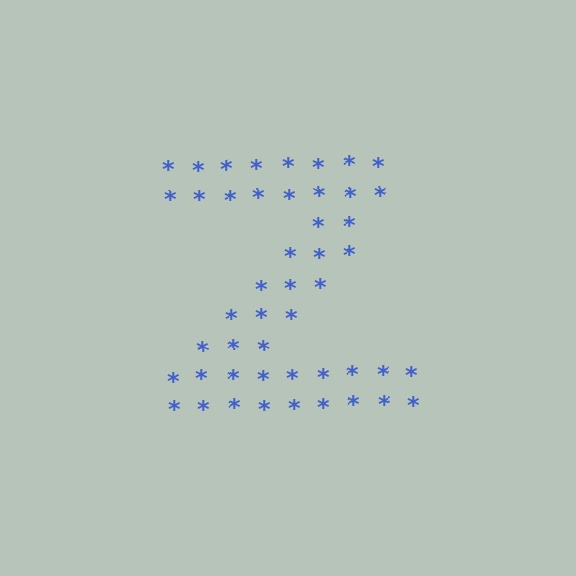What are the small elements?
The small elements are asterisks.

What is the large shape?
The large shape is the letter Z.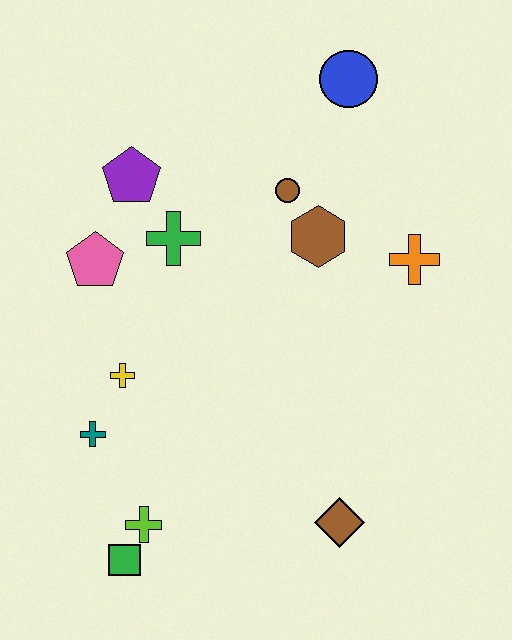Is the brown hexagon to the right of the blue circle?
No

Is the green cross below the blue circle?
Yes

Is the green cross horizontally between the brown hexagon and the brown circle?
No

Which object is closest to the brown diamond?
The lime cross is closest to the brown diamond.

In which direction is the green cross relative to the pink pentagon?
The green cross is to the right of the pink pentagon.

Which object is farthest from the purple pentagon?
The brown diamond is farthest from the purple pentagon.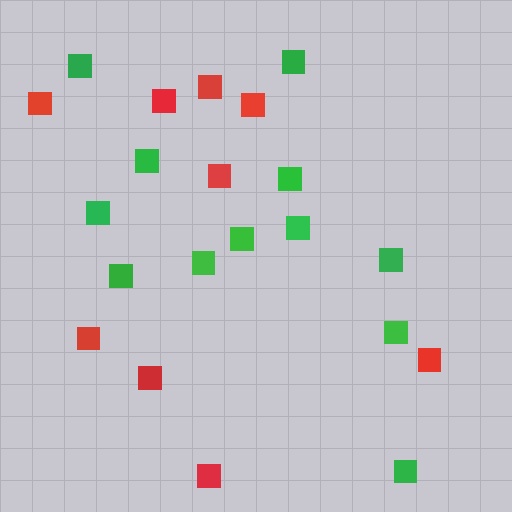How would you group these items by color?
There are 2 groups: one group of red squares (9) and one group of green squares (12).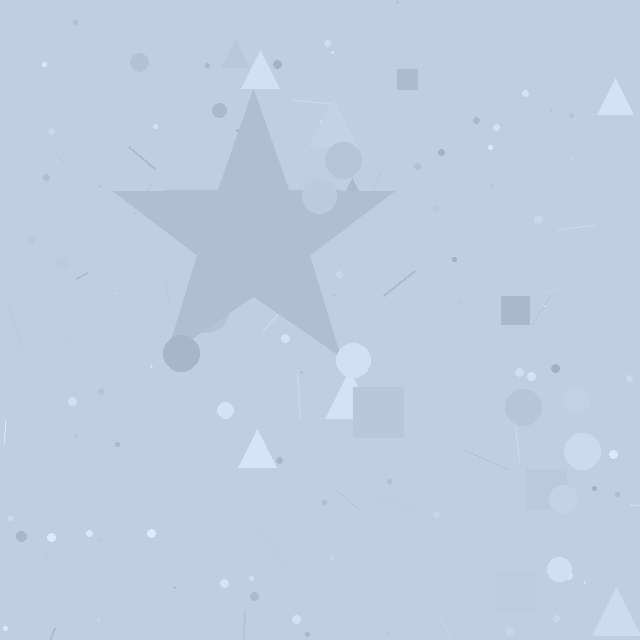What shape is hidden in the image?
A star is hidden in the image.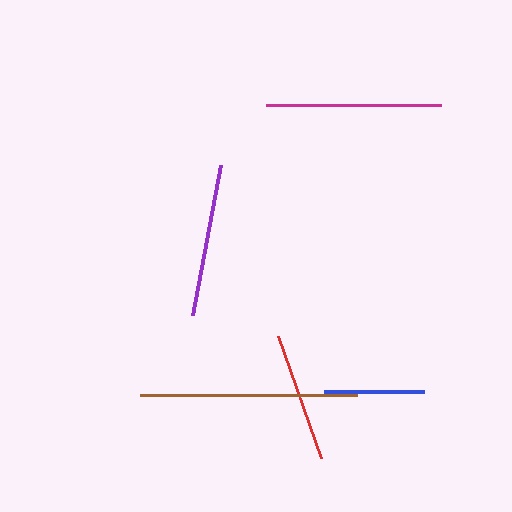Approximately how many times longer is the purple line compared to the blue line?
The purple line is approximately 1.5 times the length of the blue line.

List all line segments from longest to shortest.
From longest to shortest: brown, magenta, purple, red, blue.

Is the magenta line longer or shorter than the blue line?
The magenta line is longer than the blue line.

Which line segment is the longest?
The brown line is the longest at approximately 218 pixels.